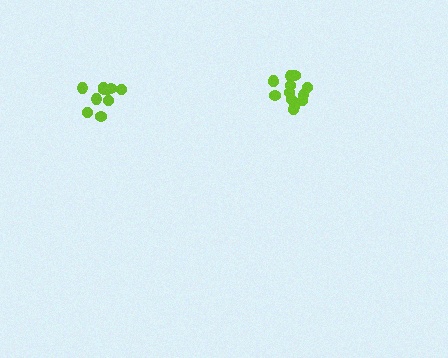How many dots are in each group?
Group 1: 13 dots, Group 2: 10 dots (23 total).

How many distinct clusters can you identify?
There are 2 distinct clusters.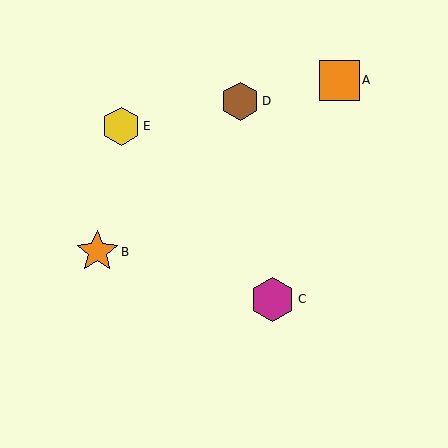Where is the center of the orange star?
The center of the orange star is at (97, 252).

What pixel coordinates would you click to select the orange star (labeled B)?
Click at (97, 252) to select the orange star B.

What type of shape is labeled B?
Shape B is an orange star.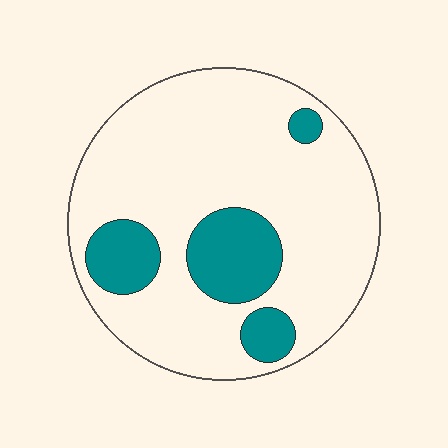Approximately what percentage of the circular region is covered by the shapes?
Approximately 20%.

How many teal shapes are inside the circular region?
4.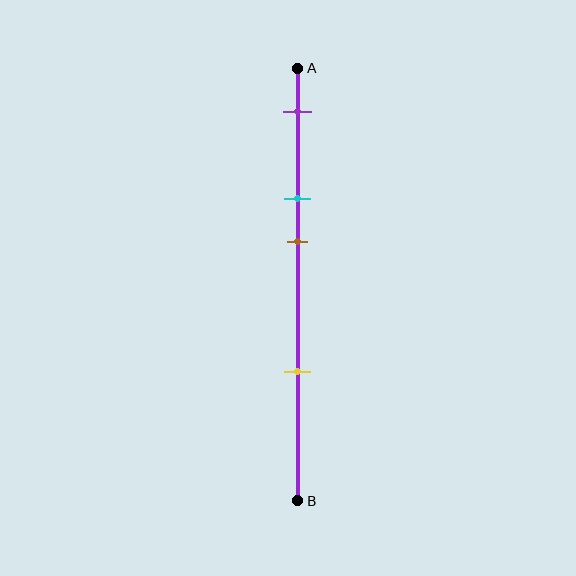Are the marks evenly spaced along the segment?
No, the marks are not evenly spaced.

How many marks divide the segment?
There are 4 marks dividing the segment.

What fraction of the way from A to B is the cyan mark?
The cyan mark is approximately 30% (0.3) of the way from A to B.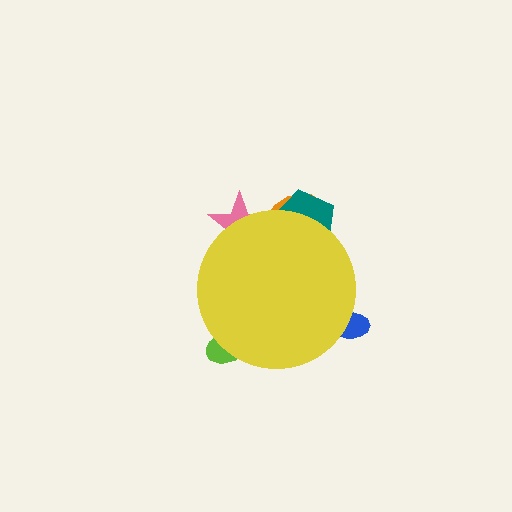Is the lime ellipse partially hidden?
Yes, the lime ellipse is partially hidden behind the yellow circle.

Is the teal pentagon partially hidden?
Yes, the teal pentagon is partially hidden behind the yellow circle.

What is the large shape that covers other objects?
A yellow circle.